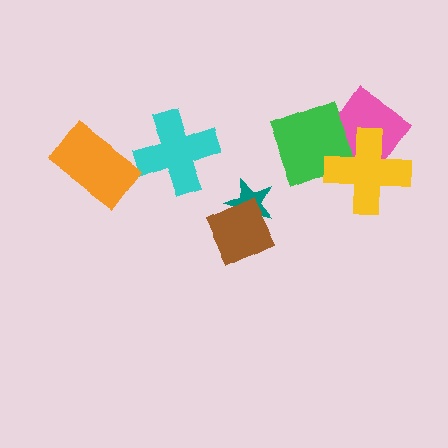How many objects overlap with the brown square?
1 object overlaps with the brown square.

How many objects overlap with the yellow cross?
2 objects overlap with the yellow cross.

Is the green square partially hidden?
Yes, it is partially covered by another shape.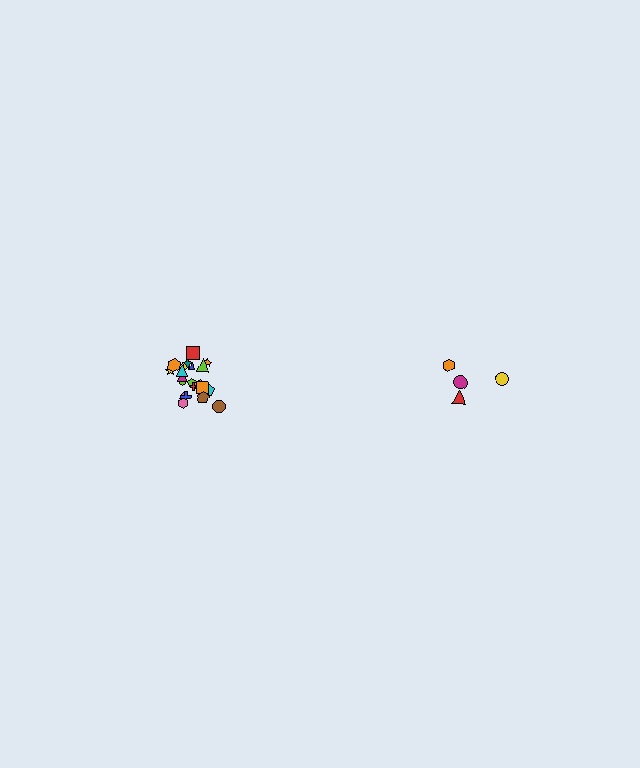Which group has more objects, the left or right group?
The left group.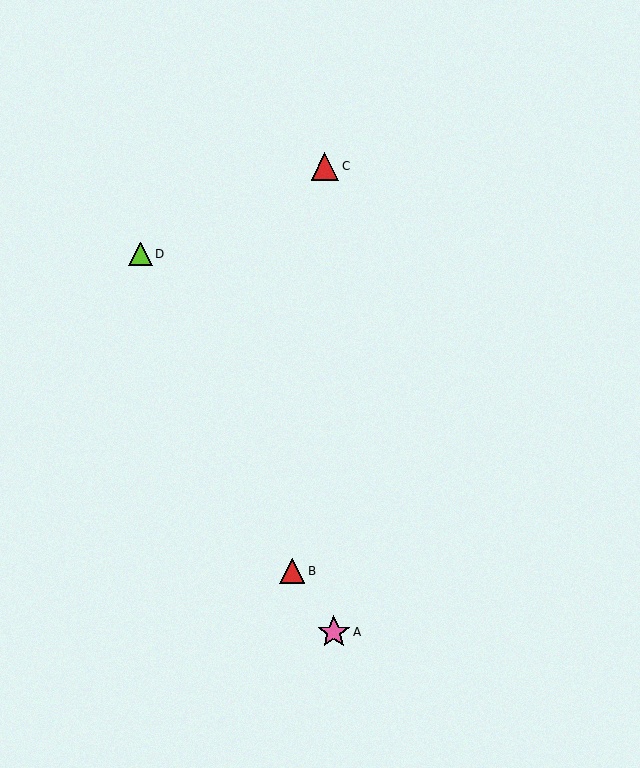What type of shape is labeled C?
Shape C is a red triangle.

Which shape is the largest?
The pink star (labeled A) is the largest.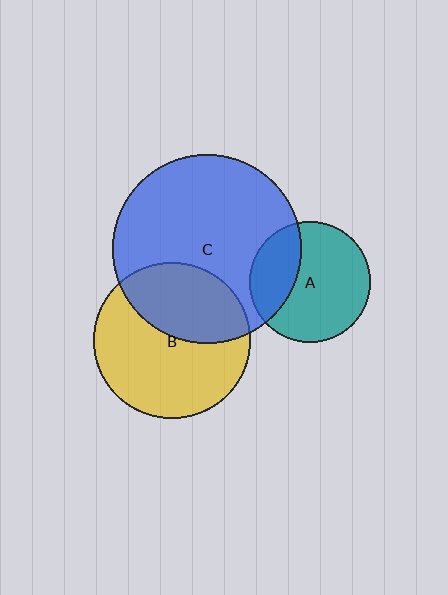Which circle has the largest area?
Circle C (blue).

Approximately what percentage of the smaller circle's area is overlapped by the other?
Approximately 40%.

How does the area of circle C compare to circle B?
Approximately 1.4 times.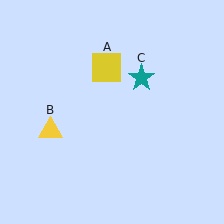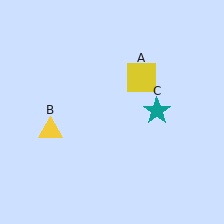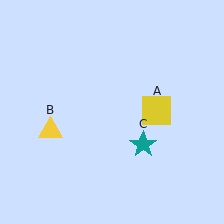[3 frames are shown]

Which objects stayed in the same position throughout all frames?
Yellow triangle (object B) remained stationary.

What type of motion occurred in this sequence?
The yellow square (object A), teal star (object C) rotated clockwise around the center of the scene.